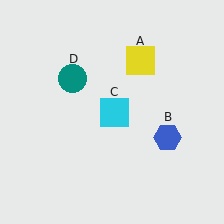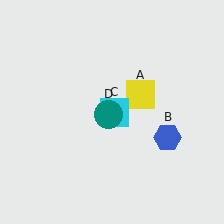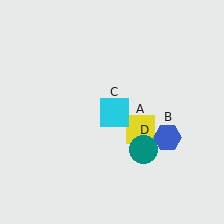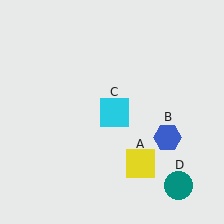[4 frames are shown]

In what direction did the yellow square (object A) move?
The yellow square (object A) moved down.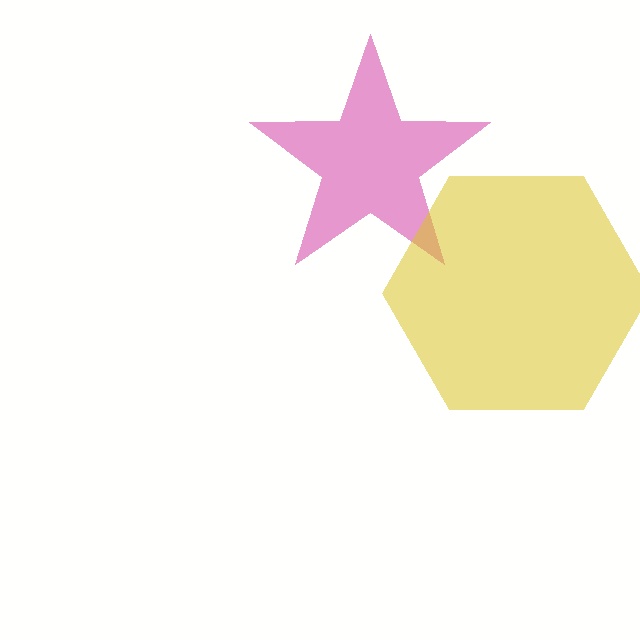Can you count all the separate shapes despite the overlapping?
Yes, there are 2 separate shapes.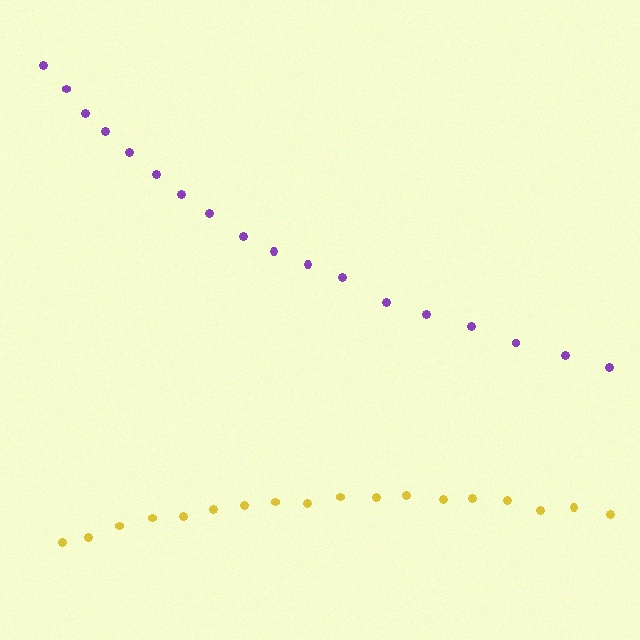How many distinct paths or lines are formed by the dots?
There are 2 distinct paths.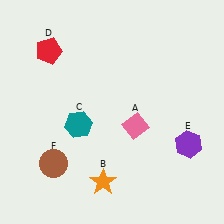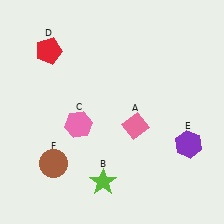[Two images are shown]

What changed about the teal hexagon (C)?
In Image 1, C is teal. In Image 2, it changed to pink.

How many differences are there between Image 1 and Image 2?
There are 2 differences between the two images.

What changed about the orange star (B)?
In Image 1, B is orange. In Image 2, it changed to lime.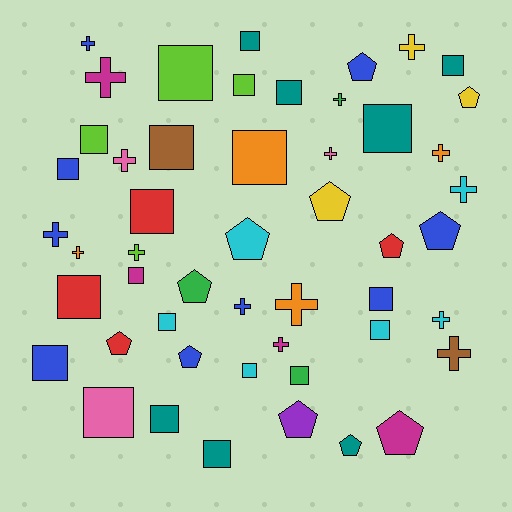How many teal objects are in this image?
There are 7 teal objects.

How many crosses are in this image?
There are 16 crosses.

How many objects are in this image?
There are 50 objects.